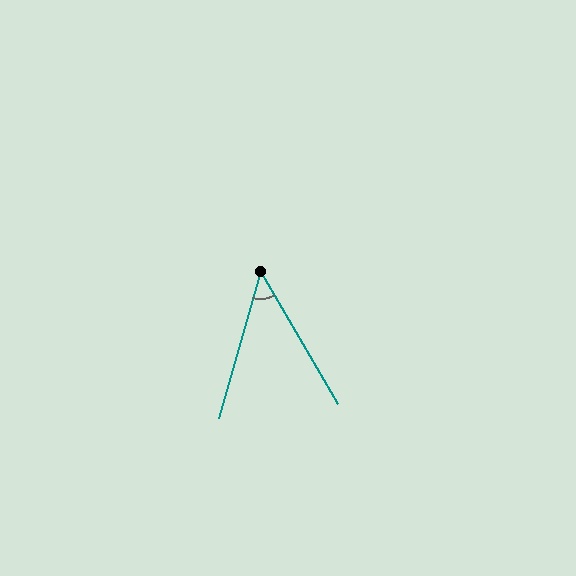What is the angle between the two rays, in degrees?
Approximately 46 degrees.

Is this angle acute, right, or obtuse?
It is acute.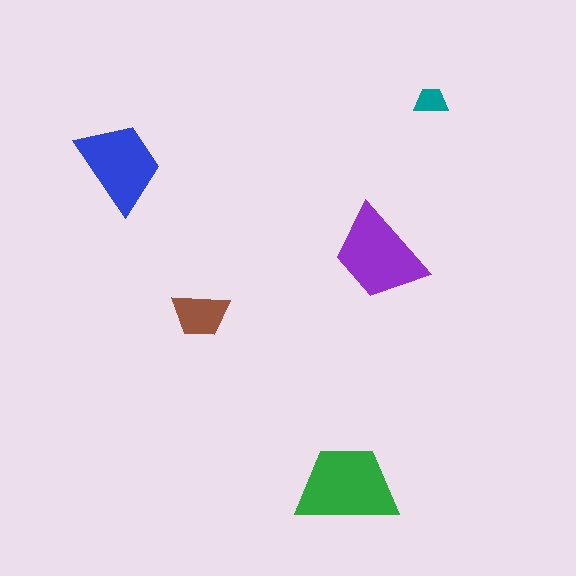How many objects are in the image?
There are 5 objects in the image.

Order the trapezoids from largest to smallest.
the green one, the purple one, the blue one, the brown one, the teal one.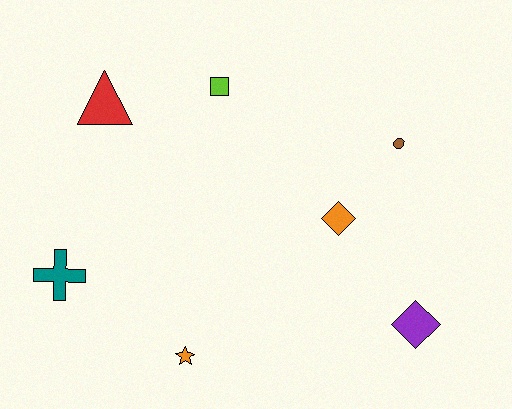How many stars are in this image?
There is 1 star.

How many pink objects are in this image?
There are no pink objects.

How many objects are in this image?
There are 7 objects.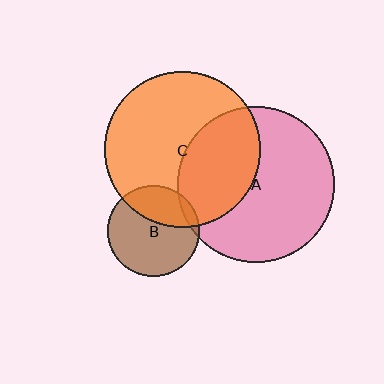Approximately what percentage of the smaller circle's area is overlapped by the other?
Approximately 5%.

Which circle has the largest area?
Circle A (pink).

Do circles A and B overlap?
Yes.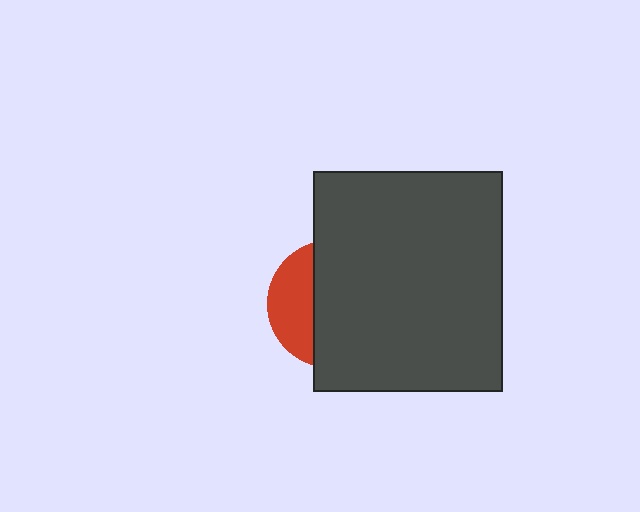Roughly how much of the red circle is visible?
A small part of it is visible (roughly 33%).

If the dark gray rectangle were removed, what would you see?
You would see the complete red circle.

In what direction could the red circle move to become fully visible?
The red circle could move left. That would shift it out from behind the dark gray rectangle entirely.